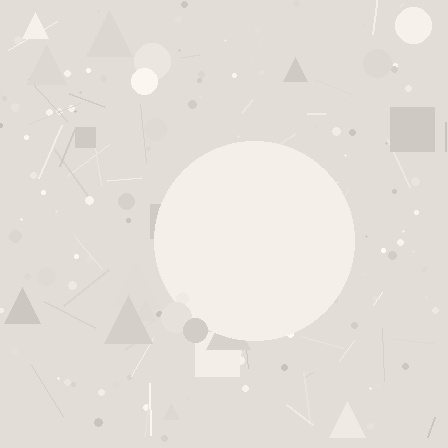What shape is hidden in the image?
A circle is hidden in the image.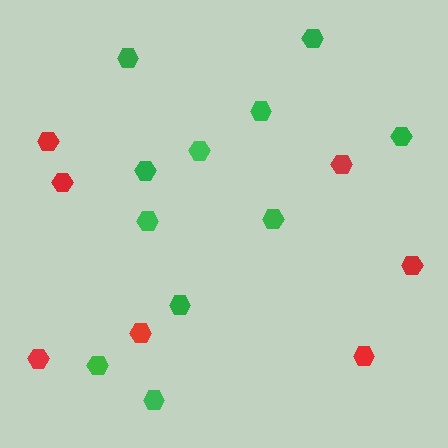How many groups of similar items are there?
There are 2 groups: one group of red hexagons (7) and one group of green hexagons (11).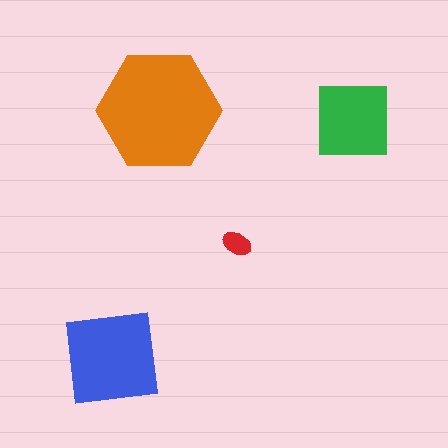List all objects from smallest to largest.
The red ellipse, the green square, the blue square, the orange hexagon.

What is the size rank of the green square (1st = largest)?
3rd.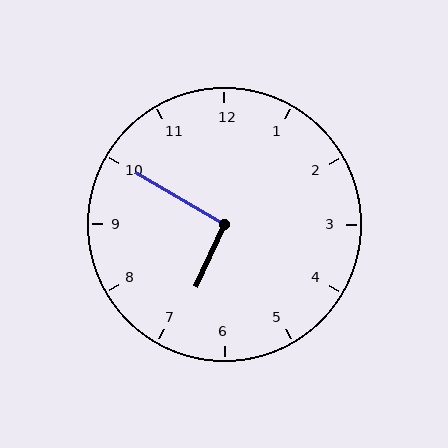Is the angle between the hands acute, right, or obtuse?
It is right.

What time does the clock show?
6:50.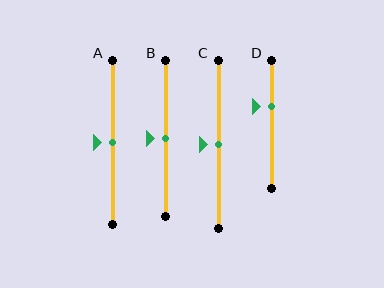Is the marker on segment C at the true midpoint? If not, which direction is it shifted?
Yes, the marker on segment C is at the true midpoint.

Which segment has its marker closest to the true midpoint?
Segment A has its marker closest to the true midpoint.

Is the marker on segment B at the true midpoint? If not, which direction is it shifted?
Yes, the marker on segment B is at the true midpoint.